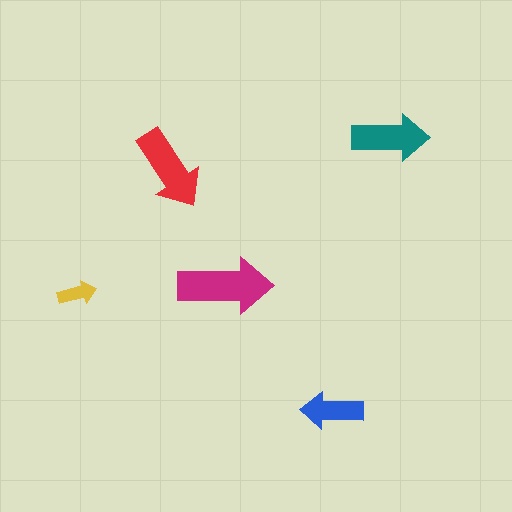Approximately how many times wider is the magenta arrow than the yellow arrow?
About 2.5 times wider.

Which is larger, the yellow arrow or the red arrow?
The red one.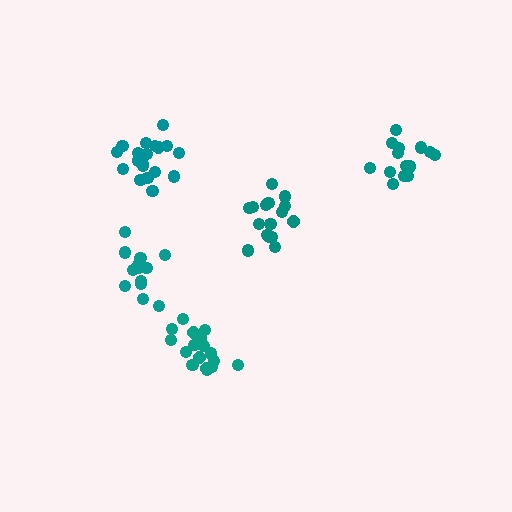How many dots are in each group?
Group 1: 14 dots, Group 2: 16 dots, Group 3: 19 dots, Group 4: 18 dots, Group 5: 13 dots (80 total).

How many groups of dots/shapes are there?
There are 5 groups.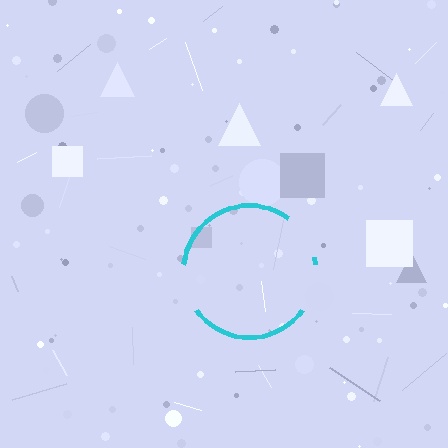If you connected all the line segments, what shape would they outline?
They would outline a circle.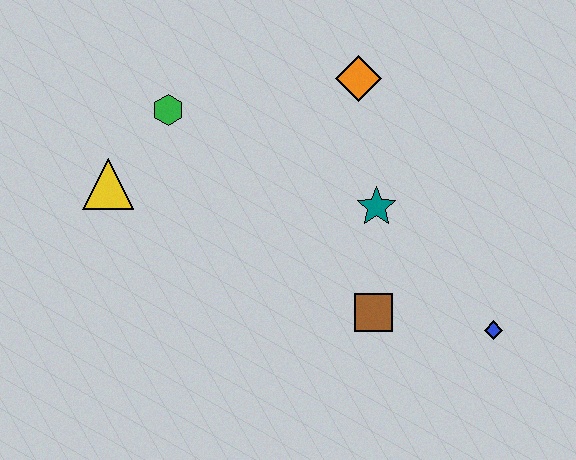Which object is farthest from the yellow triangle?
The blue diamond is farthest from the yellow triangle.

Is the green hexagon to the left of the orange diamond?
Yes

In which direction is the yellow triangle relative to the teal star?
The yellow triangle is to the left of the teal star.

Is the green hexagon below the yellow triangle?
No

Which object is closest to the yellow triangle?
The green hexagon is closest to the yellow triangle.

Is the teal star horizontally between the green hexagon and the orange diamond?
No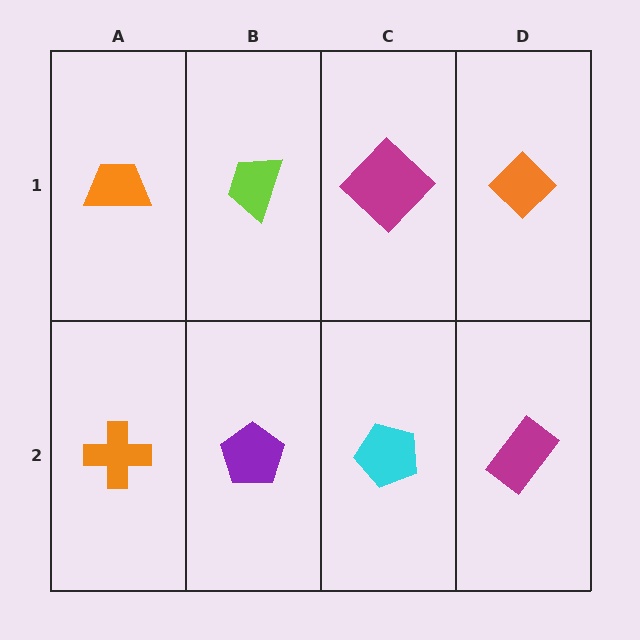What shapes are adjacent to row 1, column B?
A purple pentagon (row 2, column B), an orange trapezoid (row 1, column A), a magenta diamond (row 1, column C).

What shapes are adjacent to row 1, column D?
A magenta rectangle (row 2, column D), a magenta diamond (row 1, column C).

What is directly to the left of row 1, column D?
A magenta diamond.